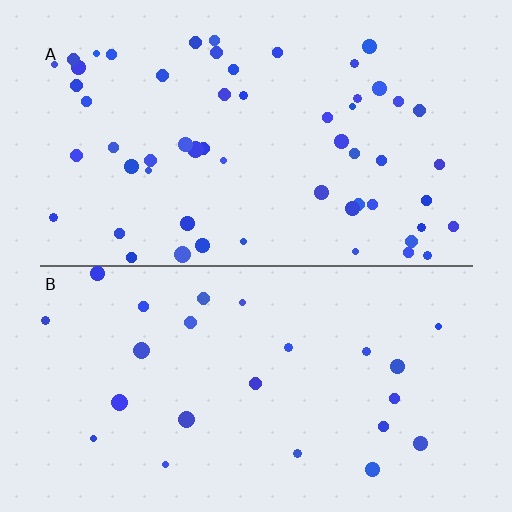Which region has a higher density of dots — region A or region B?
A (the top).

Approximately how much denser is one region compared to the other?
Approximately 2.4× — region A over region B.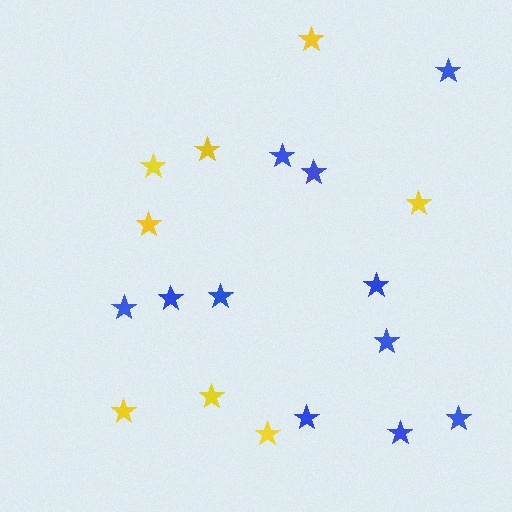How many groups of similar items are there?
There are 2 groups: one group of blue stars (11) and one group of yellow stars (8).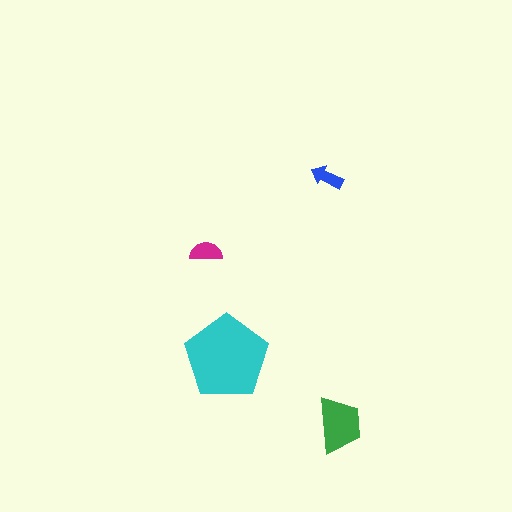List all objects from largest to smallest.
The cyan pentagon, the green trapezoid, the magenta semicircle, the blue arrow.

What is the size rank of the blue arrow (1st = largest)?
4th.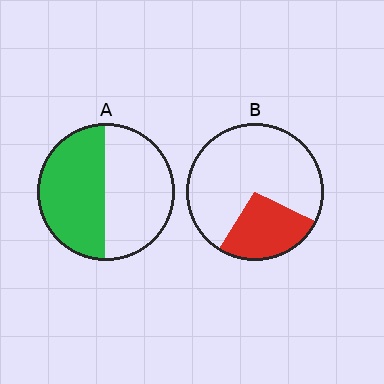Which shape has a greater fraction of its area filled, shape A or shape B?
Shape A.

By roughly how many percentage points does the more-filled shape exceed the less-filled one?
By roughly 20 percentage points (A over B).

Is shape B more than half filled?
No.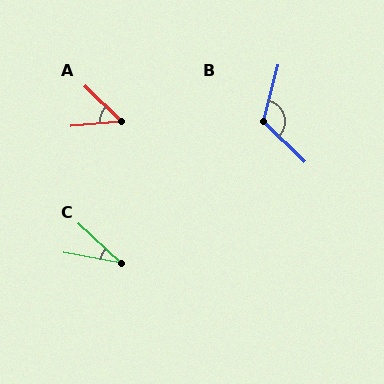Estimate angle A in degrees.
Approximately 49 degrees.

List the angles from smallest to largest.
C (32°), A (49°), B (121°).